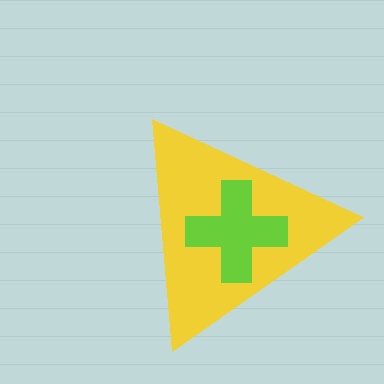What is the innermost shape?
The lime cross.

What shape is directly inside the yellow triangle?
The lime cross.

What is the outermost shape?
The yellow triangle.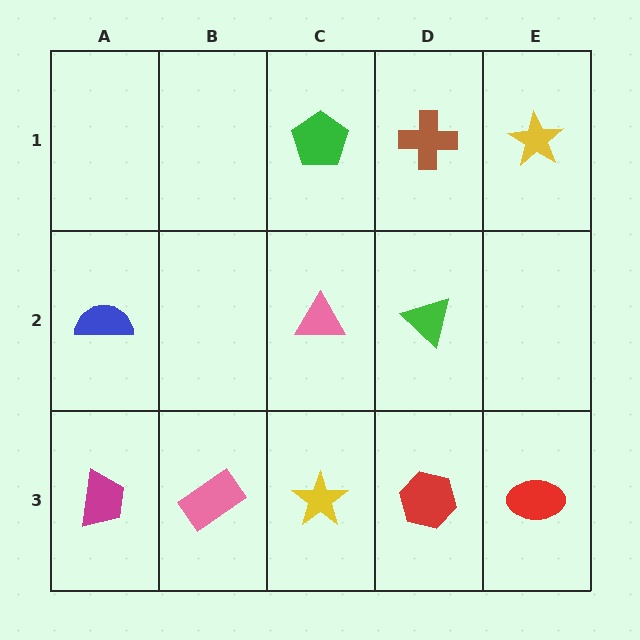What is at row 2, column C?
A pink triangle.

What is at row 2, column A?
A blue semicircle.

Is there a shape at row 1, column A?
No, that cell is empty.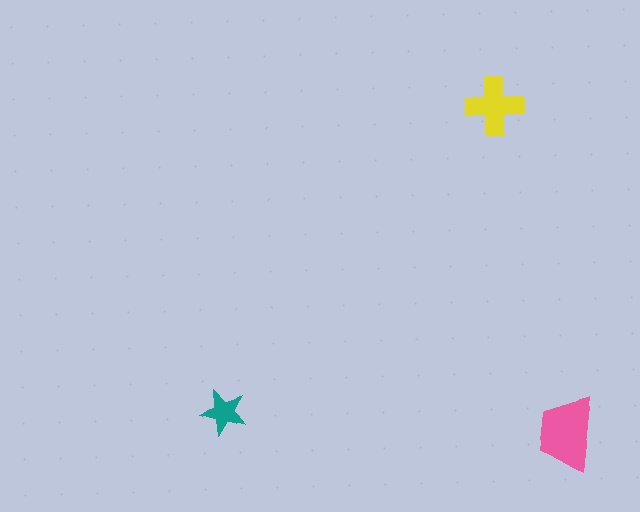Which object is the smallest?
The teal star.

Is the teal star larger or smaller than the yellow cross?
Smaller.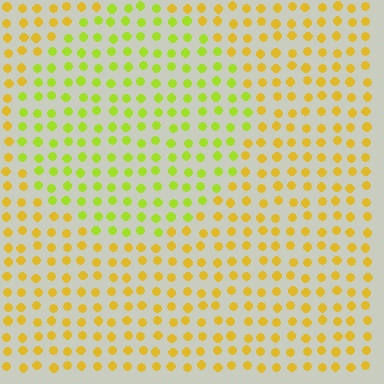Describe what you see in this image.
The image is filled with small yellow elements in a uniform arrangement. A circle-shaped region is visible where the elements are tinted to a slightly different hue, forming a subtle color boundary.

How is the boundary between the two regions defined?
The boundary is defined purely by a slight shift in hue (about 34 degrees). Spacing, size, and orientation are identical on both sides.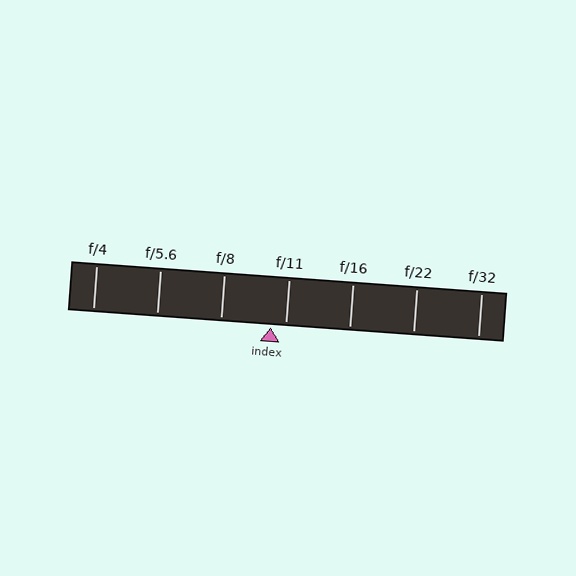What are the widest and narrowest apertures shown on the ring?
The widest aperture shown is f/4 and the narrowest is f/32.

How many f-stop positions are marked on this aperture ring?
There are 7 f-stop positions marked.